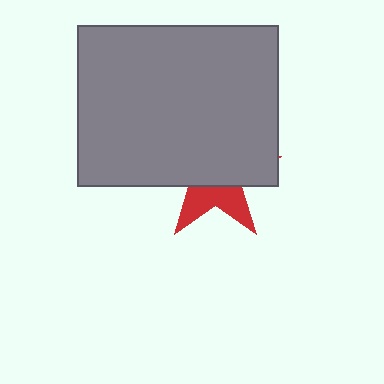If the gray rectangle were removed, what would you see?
You would see the complete red star.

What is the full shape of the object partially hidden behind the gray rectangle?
The partially hidden object is a red star.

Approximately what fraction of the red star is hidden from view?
Roughly 65% of the red star is hidden behind the gray rectangle.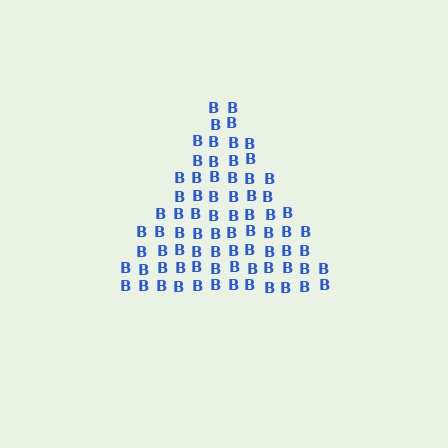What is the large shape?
The large shape is a triangle.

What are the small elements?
The small elements are letter B's.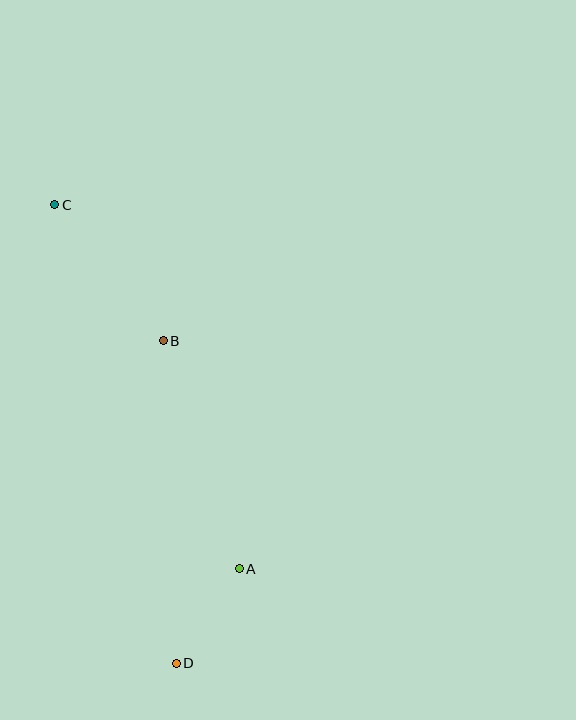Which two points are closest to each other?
Points A and D are closest to each other.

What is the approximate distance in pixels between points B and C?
The distance between B and C is approximately 174 pixels.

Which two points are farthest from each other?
Points C and D are farthest from each other.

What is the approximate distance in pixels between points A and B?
The distance between A and B is approximately 241 pixels.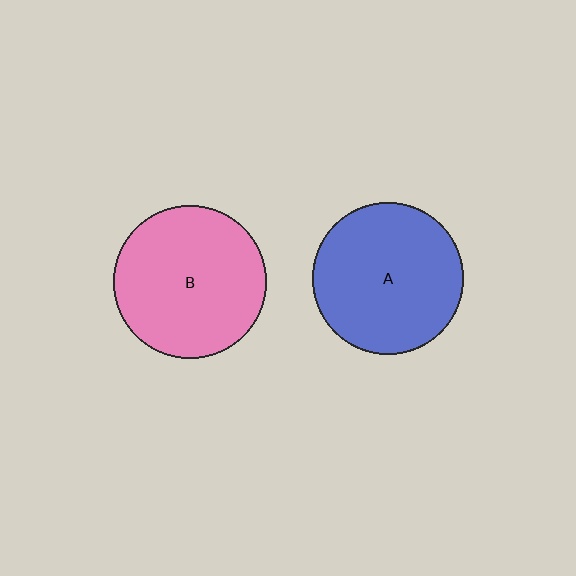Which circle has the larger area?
Circle B (pink).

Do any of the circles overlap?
No, none of the circles overlap.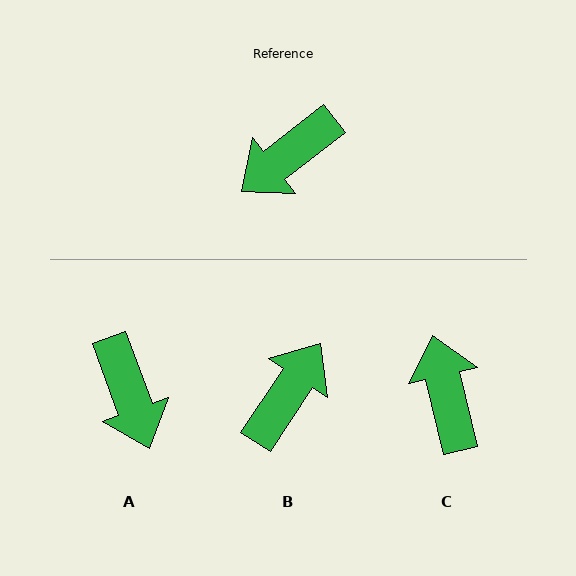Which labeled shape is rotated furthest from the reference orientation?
B, about 161 degrees away.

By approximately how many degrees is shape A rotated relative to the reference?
Approximately 72 degrees counter-clockwise.